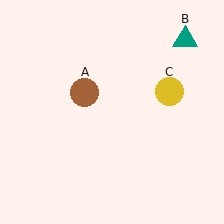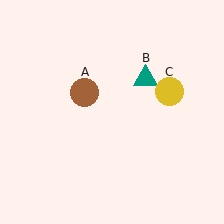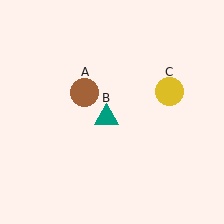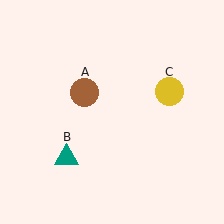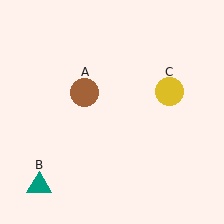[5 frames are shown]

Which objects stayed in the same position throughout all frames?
Brown circle (object A) and yellow circle (object C) remained stationary.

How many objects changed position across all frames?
1 object changed position: teal triangle (object B).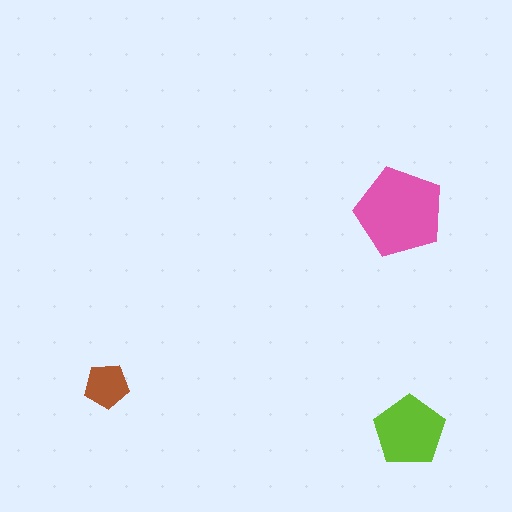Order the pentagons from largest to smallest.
the pink one, the lime one, the brown one.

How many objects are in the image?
There are 3 objects in the image.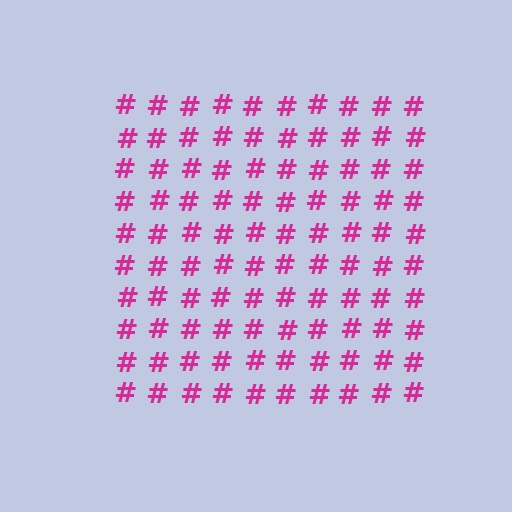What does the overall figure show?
The overall figure shows a square.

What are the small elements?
The small elements are hash symbols.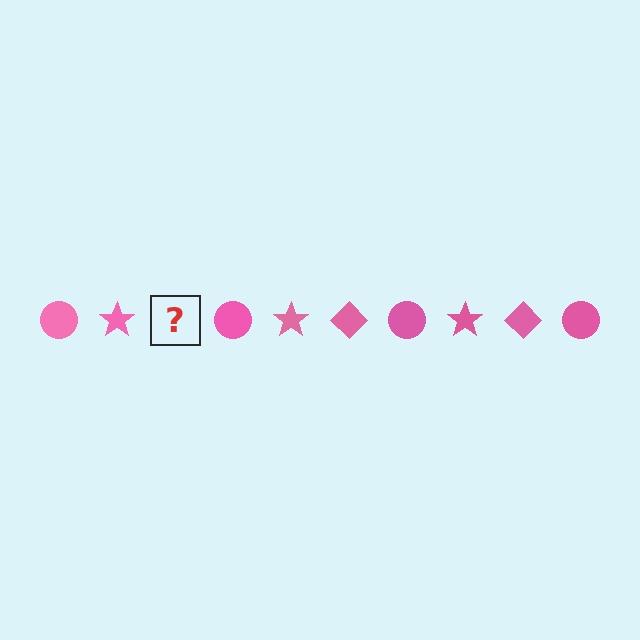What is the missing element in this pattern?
The missing element is a pink diamond.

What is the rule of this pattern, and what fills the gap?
The rule is that the pattern cycles through circle, star, diamond shapes in pink. The gap should be filled with a pink diamond.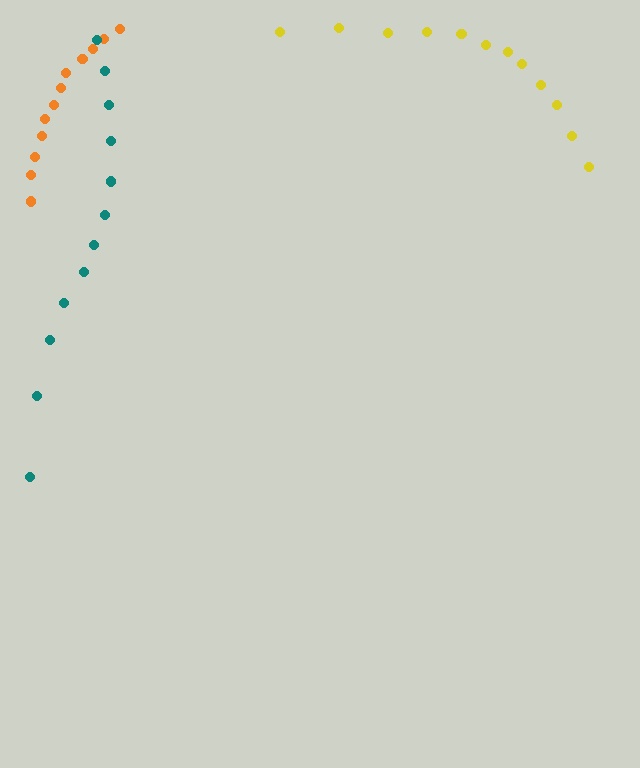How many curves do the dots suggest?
There are 3 distinct paths.